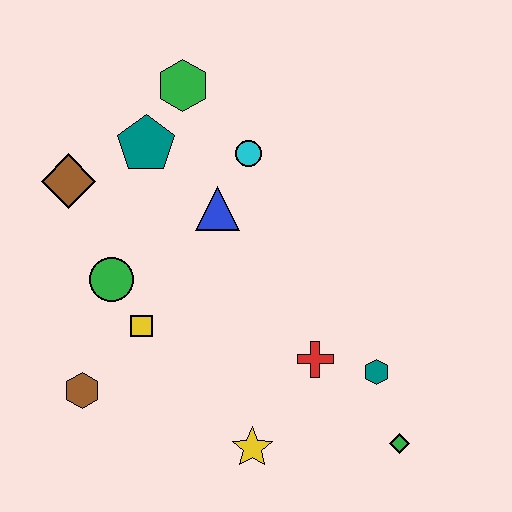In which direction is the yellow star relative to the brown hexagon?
The yellow star is to the right of the brown hexagon.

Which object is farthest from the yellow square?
The green diamond is farthest from the yellow square.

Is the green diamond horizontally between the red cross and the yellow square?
No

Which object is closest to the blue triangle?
The cyan circle is closest to the blue triangle.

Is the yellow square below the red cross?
No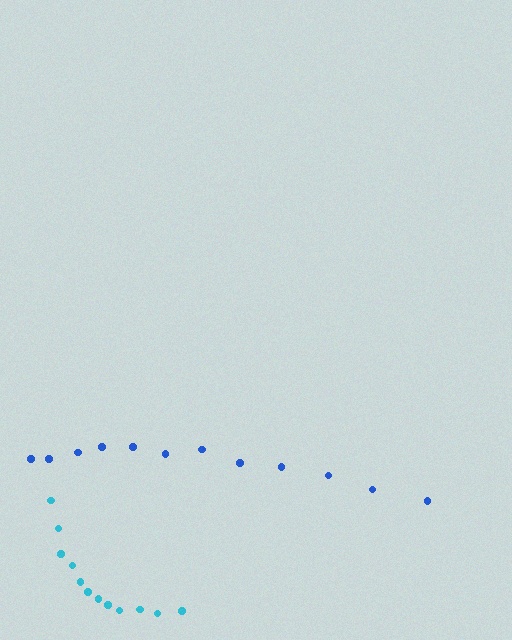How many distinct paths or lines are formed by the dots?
There are 2 distinct paths.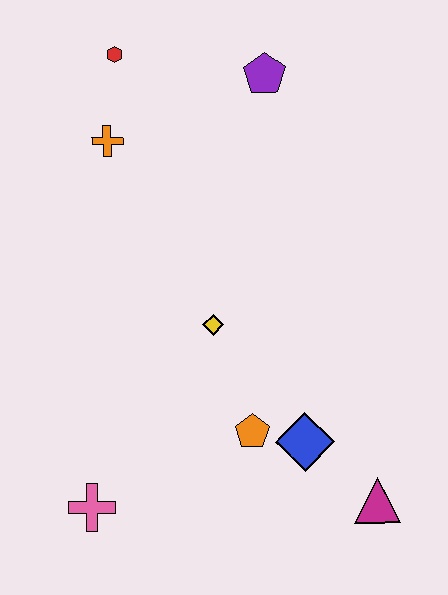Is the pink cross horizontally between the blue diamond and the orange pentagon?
No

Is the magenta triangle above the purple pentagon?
No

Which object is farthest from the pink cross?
The purple pentagon is farthest from the pink cross.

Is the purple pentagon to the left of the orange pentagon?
No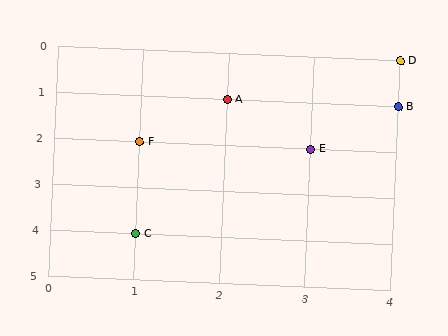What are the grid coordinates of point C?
Point C is at grid coordinates (1, 4).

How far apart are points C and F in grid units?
Points C and F are 2 rows apart.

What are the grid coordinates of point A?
Point A is at grid coordinates (2, 1).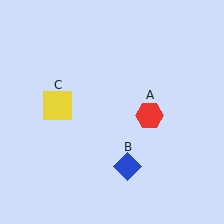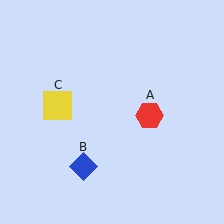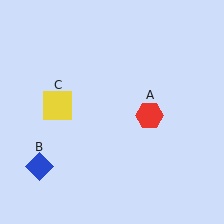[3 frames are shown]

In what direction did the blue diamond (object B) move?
The blue diamond (object B) moved left.